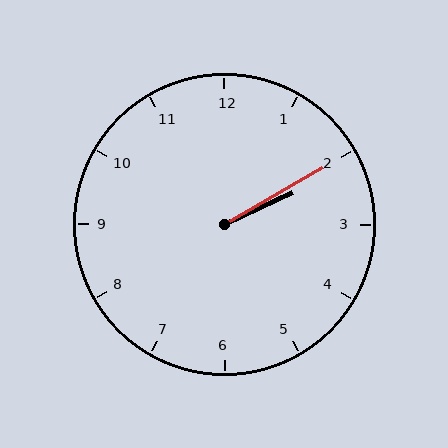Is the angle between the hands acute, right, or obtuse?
It is acute.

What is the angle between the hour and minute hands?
Approximately 5 degrees.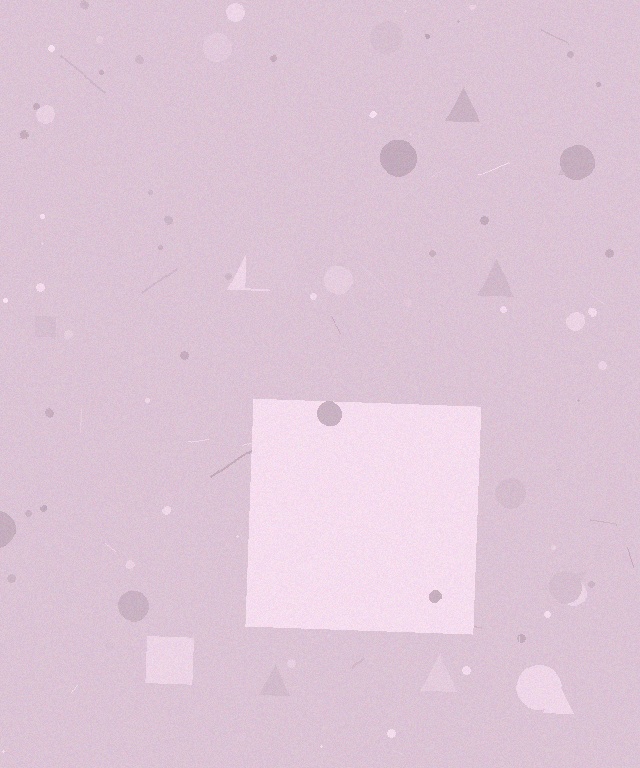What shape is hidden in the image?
A square is hidden in the image.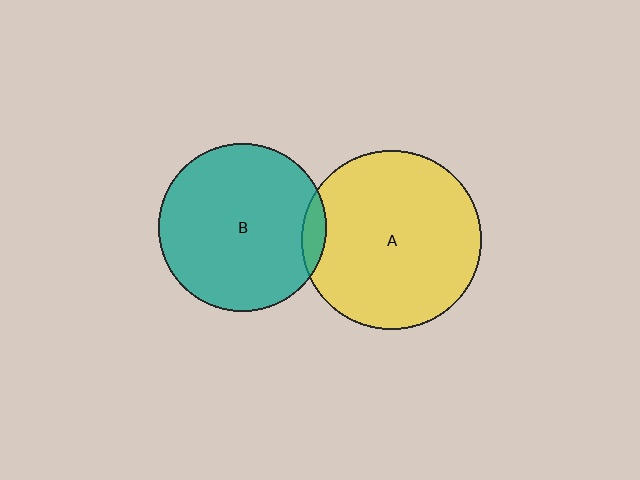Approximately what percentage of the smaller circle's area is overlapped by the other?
Approximately 5%.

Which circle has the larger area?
Circle A (yellow).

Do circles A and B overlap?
Yes.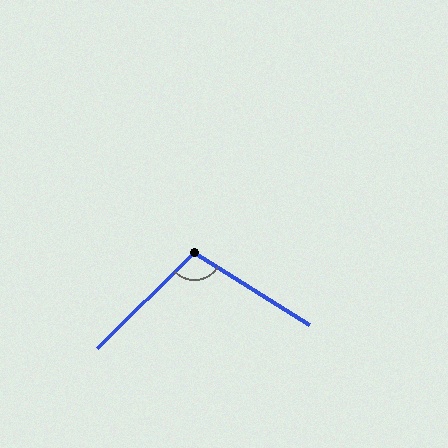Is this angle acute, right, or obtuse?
It is obtuse.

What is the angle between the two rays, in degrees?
Approximately 103 degrees.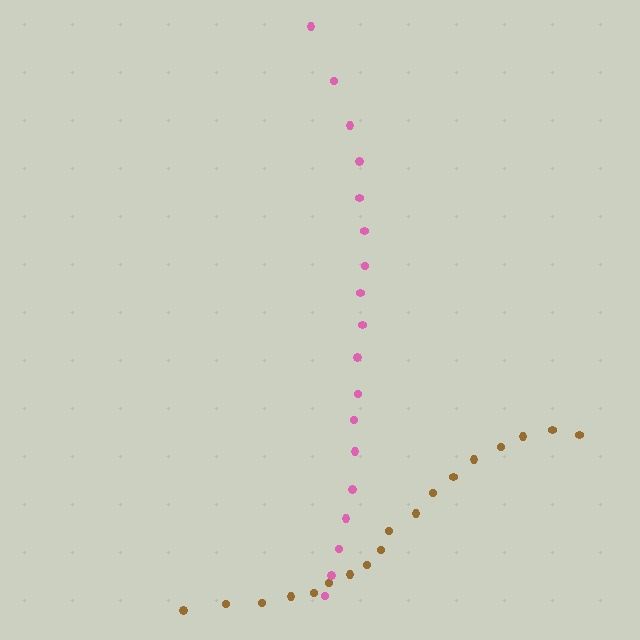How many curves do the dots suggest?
There are 2 distinct paths.